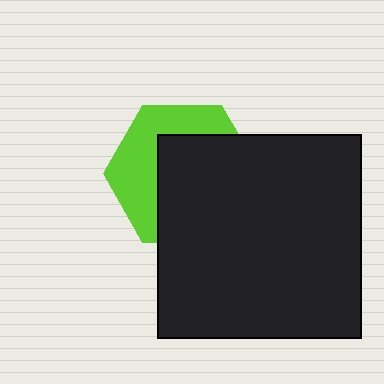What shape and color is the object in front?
The object in front is a black square.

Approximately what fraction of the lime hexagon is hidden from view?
Roughly 58% of the lime hexagon is hidden behind the black square.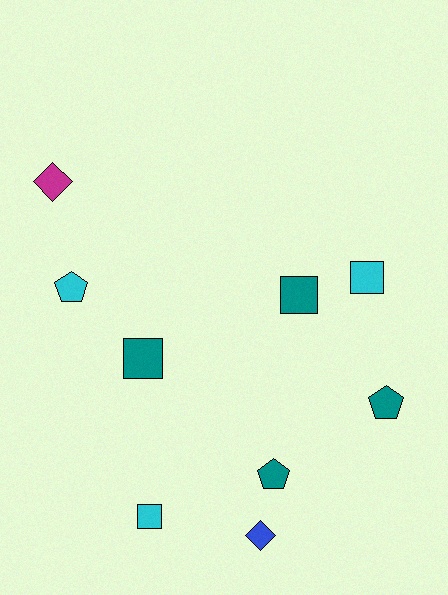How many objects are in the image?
There are 9 objects.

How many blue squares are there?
There are no blue squares.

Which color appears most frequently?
Teal, with 4 objects.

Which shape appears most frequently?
Square, with 4 objects.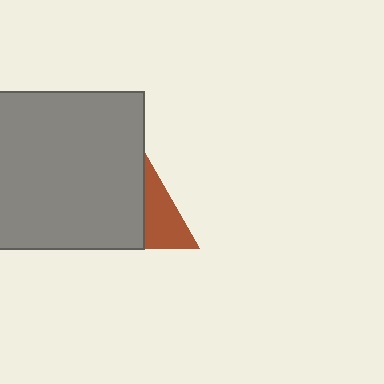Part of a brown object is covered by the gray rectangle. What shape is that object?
It is a triangle.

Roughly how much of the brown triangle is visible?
A small part of it is visible (roughly 32%).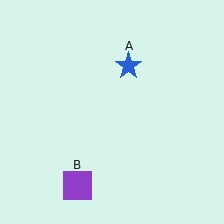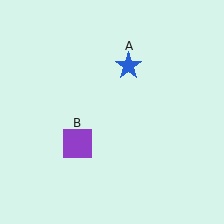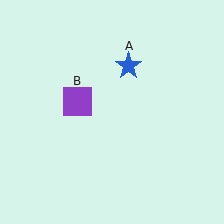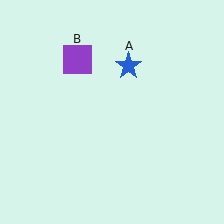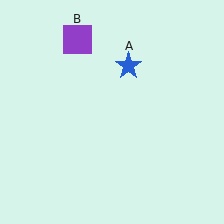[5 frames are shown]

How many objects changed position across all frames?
1 object changed position: purple square (object B).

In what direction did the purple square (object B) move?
The purple square (object B) moved up.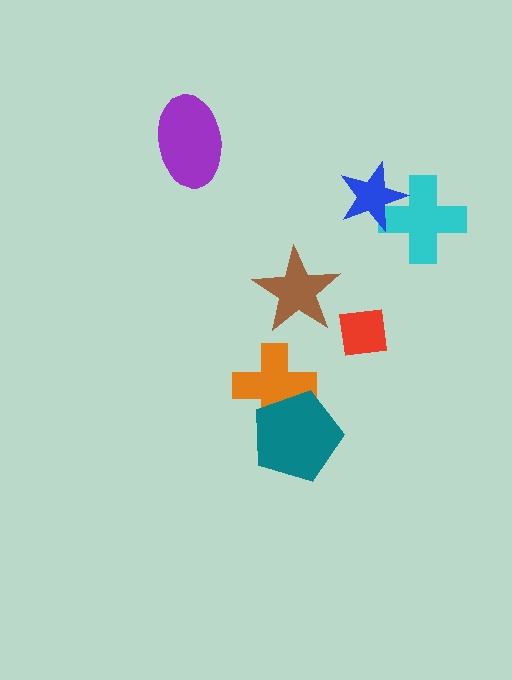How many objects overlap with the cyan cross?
1 object overlaps with the cyan cross.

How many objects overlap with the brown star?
0 objects overlap with the brown star.